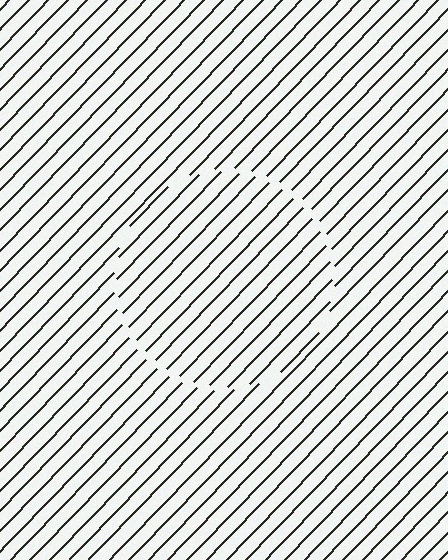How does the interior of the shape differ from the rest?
The interior of the shape contains the same grating, shifted by half a period — the contour is defined by the phase discontinuity where line-ends from the inner and outer gratings abut.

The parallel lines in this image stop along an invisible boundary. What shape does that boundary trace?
An illusory circle. The interior of the shape contains the same grating, shifted by half a period — the contour is defined by the phase discontinuity where line-ends from the inner and outer gratings abut.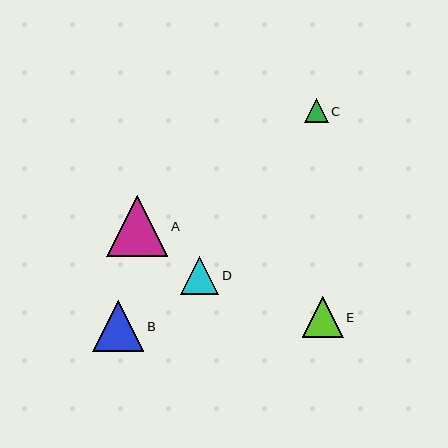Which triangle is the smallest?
Triangle C is the smallest with a size of approximately 24 pixels.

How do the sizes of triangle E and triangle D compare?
Triangle E and triangle D are approximately the same size.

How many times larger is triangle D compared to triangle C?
Triangle D is approximately 1.6 times the size of triangle C.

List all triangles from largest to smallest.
From largest to smallest: A, B, E, D, C.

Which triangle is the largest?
Triangle A is the largest with a size of approximately 62 pixels.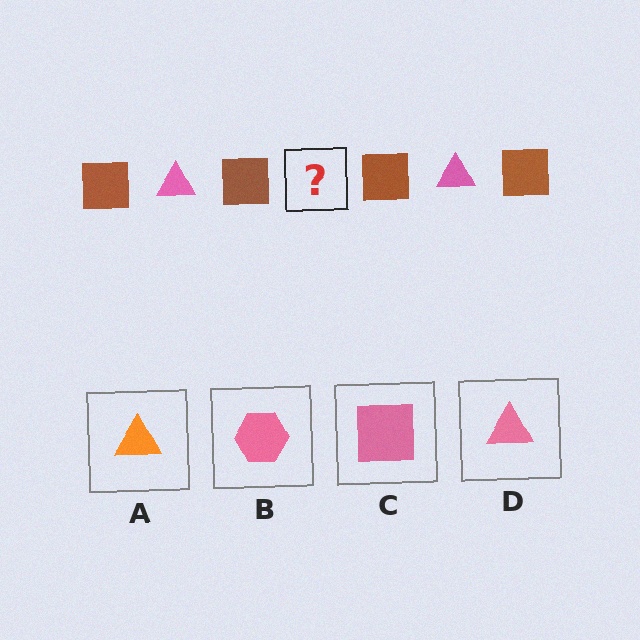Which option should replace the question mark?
Option D.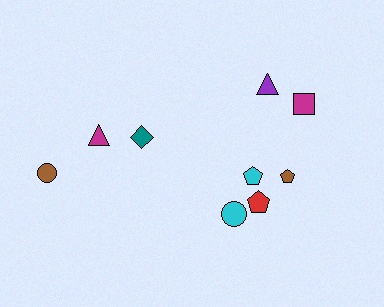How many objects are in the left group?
There are 3 objects.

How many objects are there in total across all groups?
There are 9 objects.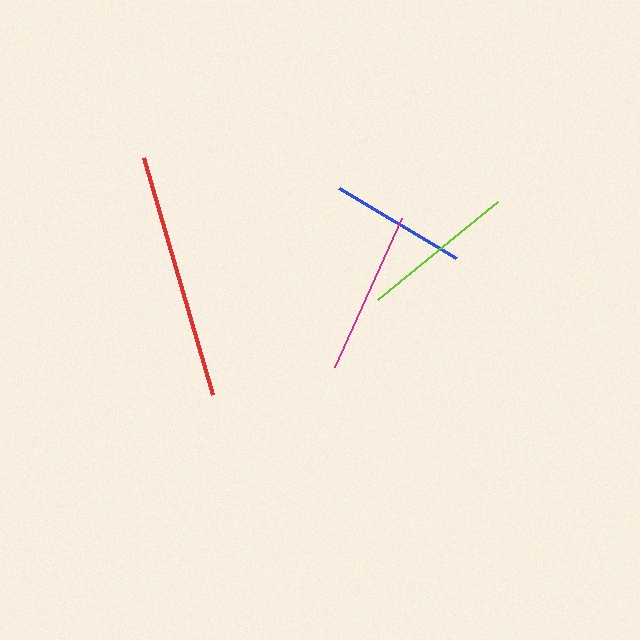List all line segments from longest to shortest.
From longest to shortest: red, magenta, lime, blue.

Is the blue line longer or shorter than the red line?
The red line is longer than the blue line.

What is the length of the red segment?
The red segment is approximately 247 pixels long.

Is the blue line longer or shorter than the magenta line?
The magenta line is longer than the blue line.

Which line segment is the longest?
The red line is the longest at approximately 247 pixels.